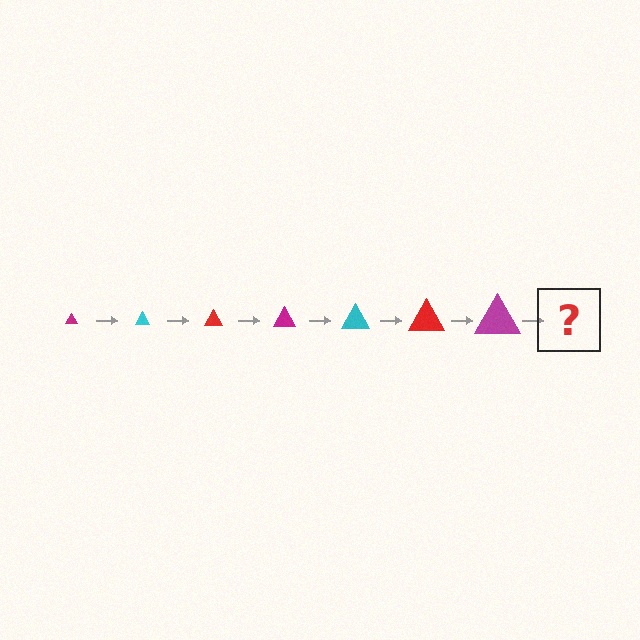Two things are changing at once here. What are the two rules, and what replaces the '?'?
The two rules are that the triangle grows larger each step and the color cycles through magenta, cyan, and red. The '?' should be a cyan triangle, larger than the previous one.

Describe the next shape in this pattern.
It should be a cyan triangle, larger than the previous one.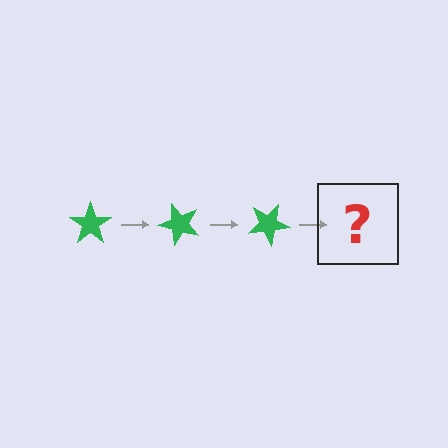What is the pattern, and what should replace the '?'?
The pattern is that the star rotates 50 degrees each step. The '?' should be a green star rotated 150 degrees.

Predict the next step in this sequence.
The next step is a green star rotated 150 degrees.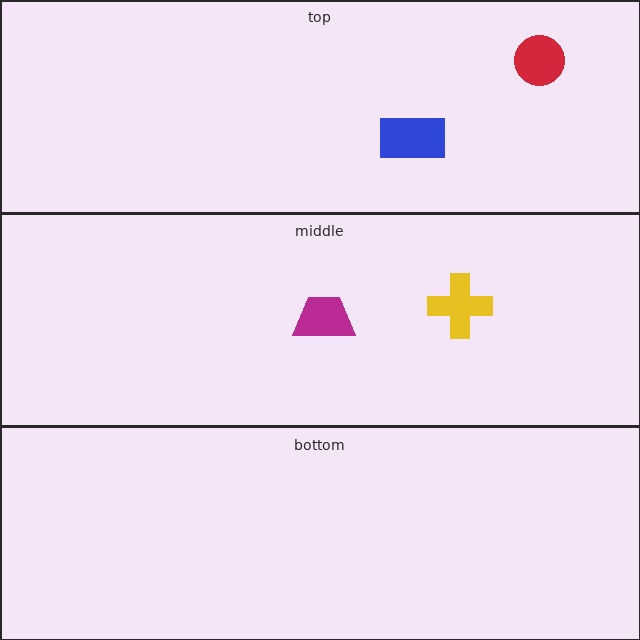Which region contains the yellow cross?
The middle region.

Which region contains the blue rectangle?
The top region.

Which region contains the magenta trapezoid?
The middle region.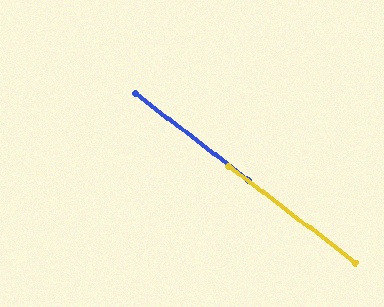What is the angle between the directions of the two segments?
Approximately 0 degrees.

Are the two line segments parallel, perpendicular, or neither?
Parallel — their directions differ by only 0.2°.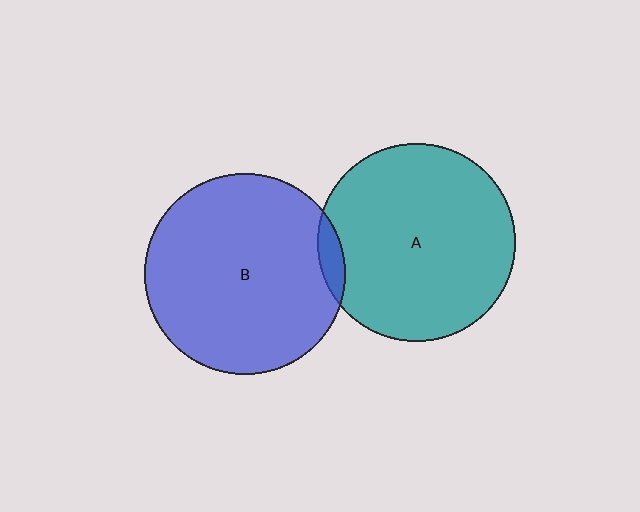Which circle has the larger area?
Circle B (blue).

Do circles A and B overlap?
Yes.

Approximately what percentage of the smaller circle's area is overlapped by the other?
Approximately 5%.